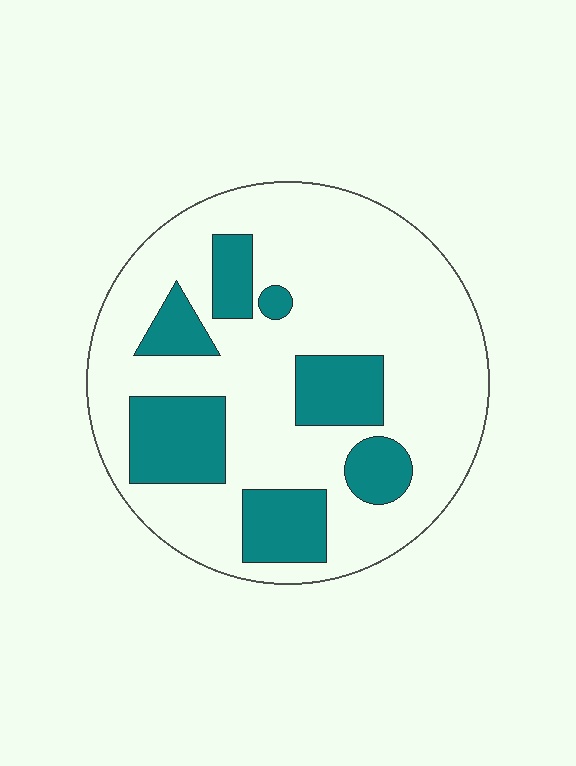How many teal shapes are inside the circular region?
7.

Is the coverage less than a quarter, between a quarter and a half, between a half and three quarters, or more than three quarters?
Between a quarter and a half.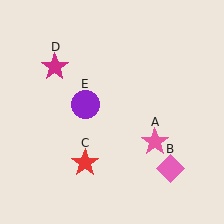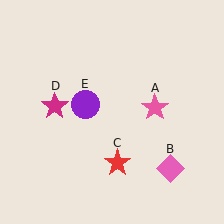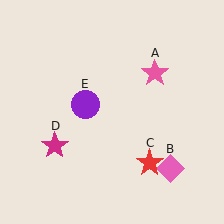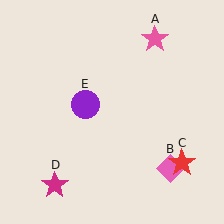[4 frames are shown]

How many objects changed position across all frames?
3 objects changed position: pink star (object A), red star (object C), magenta star (object D).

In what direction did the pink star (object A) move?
The pink star (object A) moved up.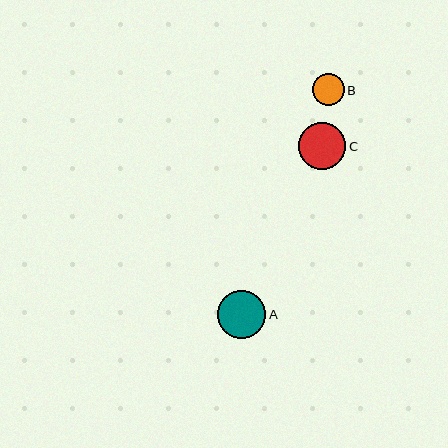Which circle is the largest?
Circle A is the largest with a size of approximately 48 pixels.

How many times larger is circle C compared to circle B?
Circle C is approximately 1.5 times the size of circle B.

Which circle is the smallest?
Circle B is the smallest with a size of approximately 32 pixels.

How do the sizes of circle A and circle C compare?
Circle A and circle C are approximately the same size.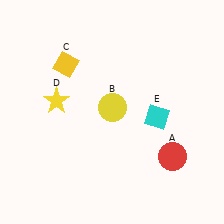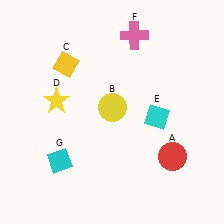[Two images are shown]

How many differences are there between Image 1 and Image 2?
There are 2 differences between the two images.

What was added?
A pink cross (F), a cyan diamond (G) were added in Image 2.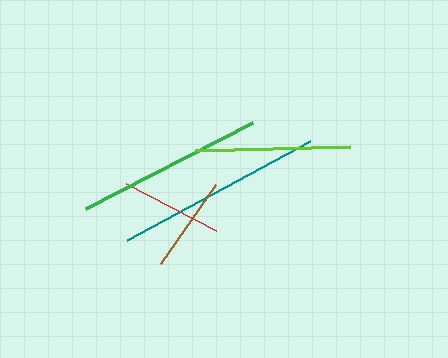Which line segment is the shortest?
The brown line is the shortest at approximately 96 pixels.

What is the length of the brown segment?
The brown segment is approximately 96 pixels long.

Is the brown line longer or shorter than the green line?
The green line is longer than the brown line.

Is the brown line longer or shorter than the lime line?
The lime line is longer than the brown line.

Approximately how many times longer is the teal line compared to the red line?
The teal line is approximately 2.0 times the length of the red line.